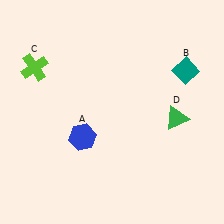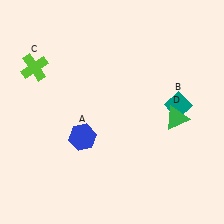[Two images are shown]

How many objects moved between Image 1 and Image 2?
1 object moved between the two images.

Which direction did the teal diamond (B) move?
The teal diamond (B) moved down.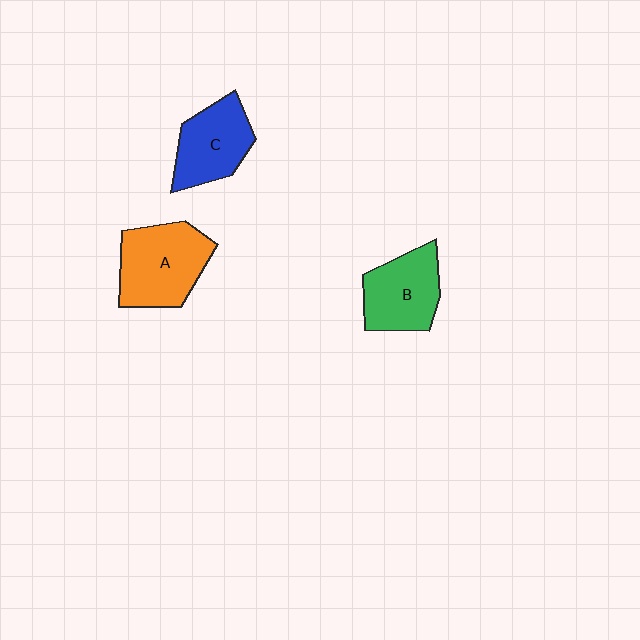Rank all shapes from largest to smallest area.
From largest to smallest: A (orange), B (green), C (blue).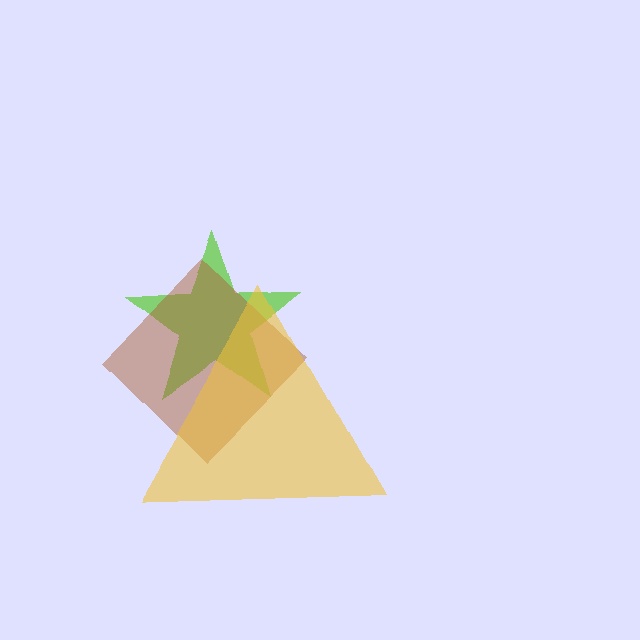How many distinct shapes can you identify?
There are 3 distinct shapes: a lime star, a brown diamond, a yellow triangle.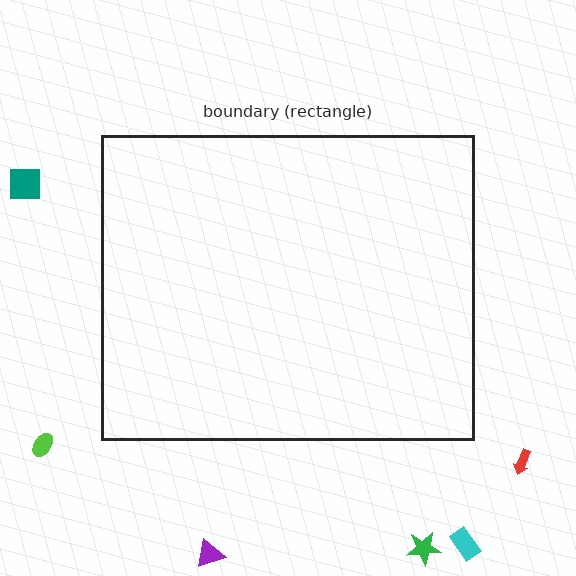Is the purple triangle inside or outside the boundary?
Outside.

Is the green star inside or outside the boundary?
Outside.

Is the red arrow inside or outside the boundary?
Outside.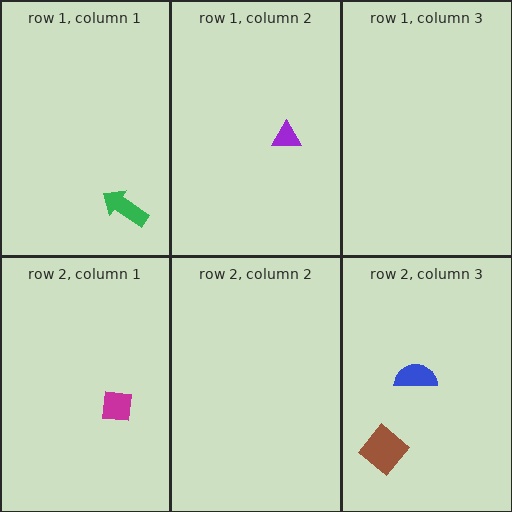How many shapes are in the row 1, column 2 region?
1.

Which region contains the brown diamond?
The row 2, column 3 region.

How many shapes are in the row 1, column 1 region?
1.